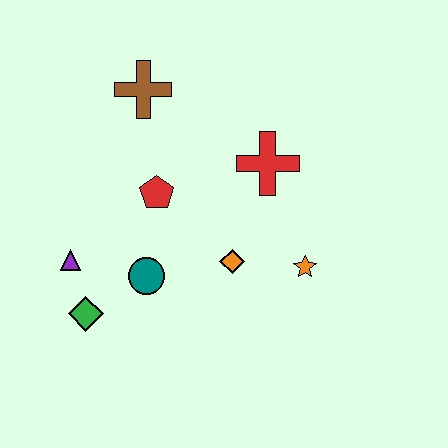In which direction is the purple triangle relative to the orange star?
The purple triangle is to the left of the orange star.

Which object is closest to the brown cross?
The red pentagon is closest to the brown cross.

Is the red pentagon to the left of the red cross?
Yes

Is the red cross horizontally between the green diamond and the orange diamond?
No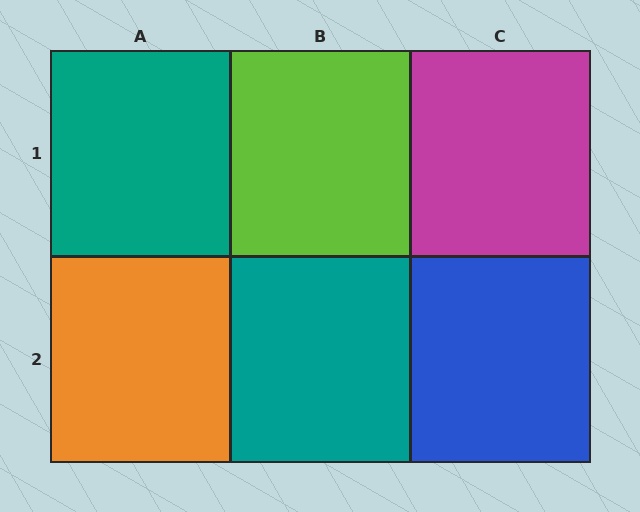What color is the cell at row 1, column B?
Lime.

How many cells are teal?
2 cells are teal.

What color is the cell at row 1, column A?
Teal.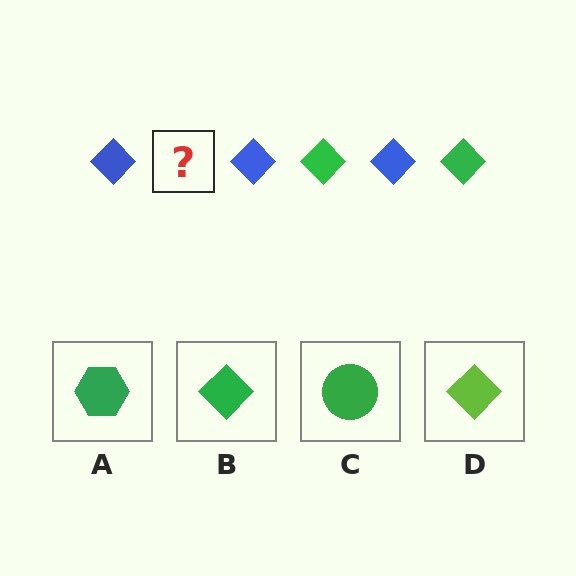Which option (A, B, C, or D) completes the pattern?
B.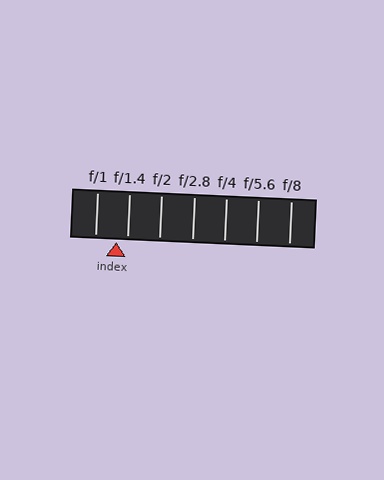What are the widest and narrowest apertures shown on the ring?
The widest aperture shown is f/1 and the narrowest is f/8.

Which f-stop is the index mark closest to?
The index mark is closest to f/1.4.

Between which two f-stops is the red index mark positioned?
The index mark is between f/1 and f/1.4.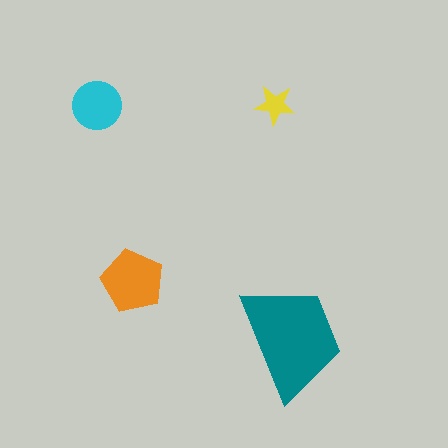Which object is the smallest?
The yellow star.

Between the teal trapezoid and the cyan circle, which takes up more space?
The teal trapezoid.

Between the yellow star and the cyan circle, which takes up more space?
The cyan circle.